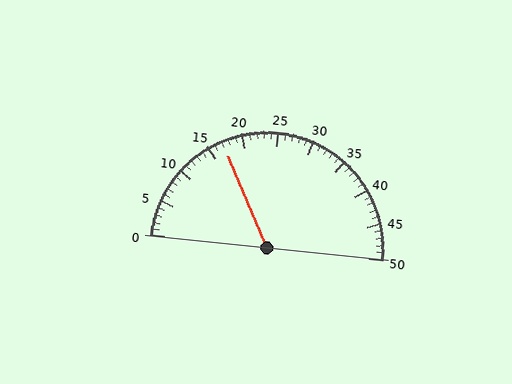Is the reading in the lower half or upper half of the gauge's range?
The reading is in the lower half of the range (0 to 50).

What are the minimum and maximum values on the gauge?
The gauge ranges from 0 to 50.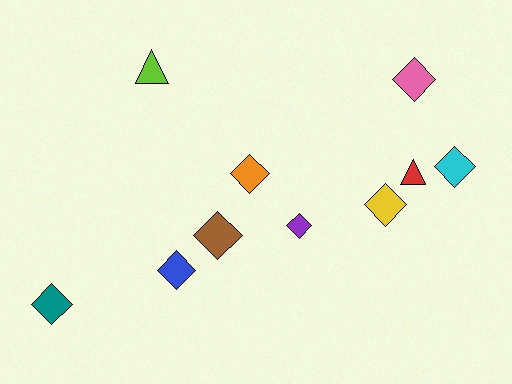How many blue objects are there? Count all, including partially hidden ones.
There is 1 blue object.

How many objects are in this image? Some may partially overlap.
There are 10 objects.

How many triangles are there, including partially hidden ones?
There are 2 triangles.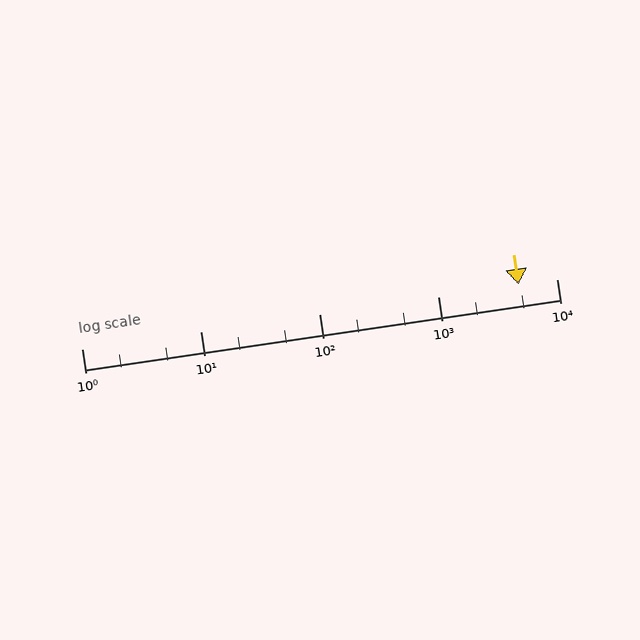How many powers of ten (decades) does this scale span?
The scale spans 4 decades, from 1 to 10000.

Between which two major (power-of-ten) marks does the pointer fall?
The pointer is between 1000 and 10000.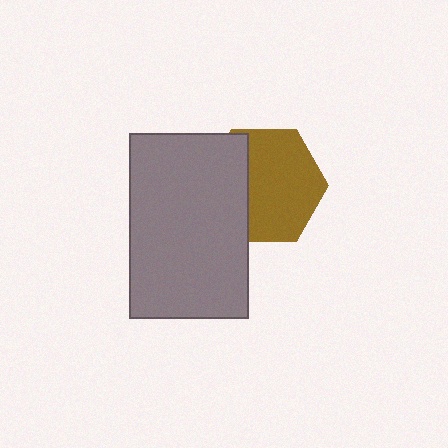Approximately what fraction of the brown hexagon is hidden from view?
Roughly 35% of the brown hexagon is hidden behind the gray rectangle.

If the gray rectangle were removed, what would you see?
You would see the complete brown hexagon.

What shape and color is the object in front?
The object in front is a gray rectangle.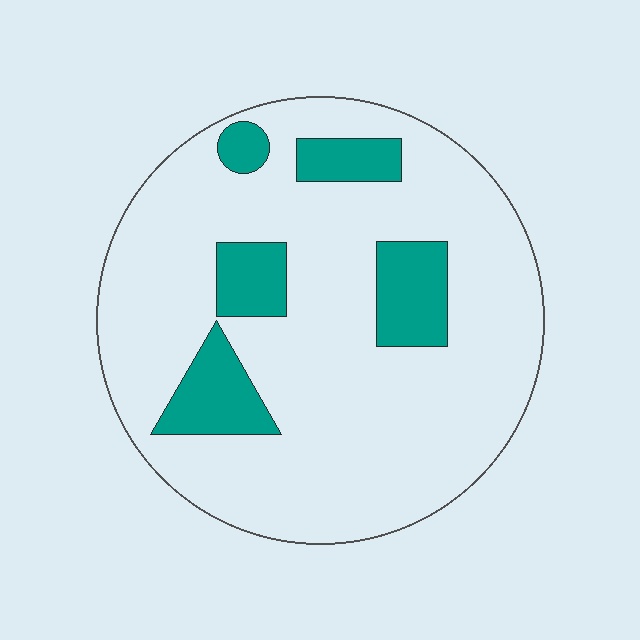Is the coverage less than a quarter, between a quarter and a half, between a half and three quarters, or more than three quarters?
Less than a quarter.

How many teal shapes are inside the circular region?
5.